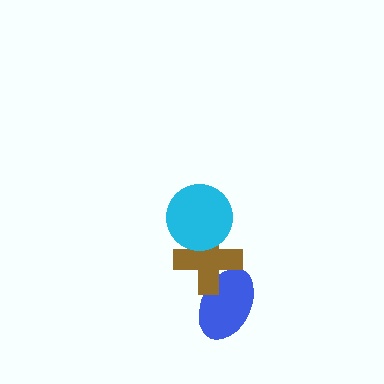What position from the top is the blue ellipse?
The blue ellipse is 3rd from the top.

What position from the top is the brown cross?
The brown cross is 2nd from the top.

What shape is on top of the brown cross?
The cyan circle is on top of the brown cross.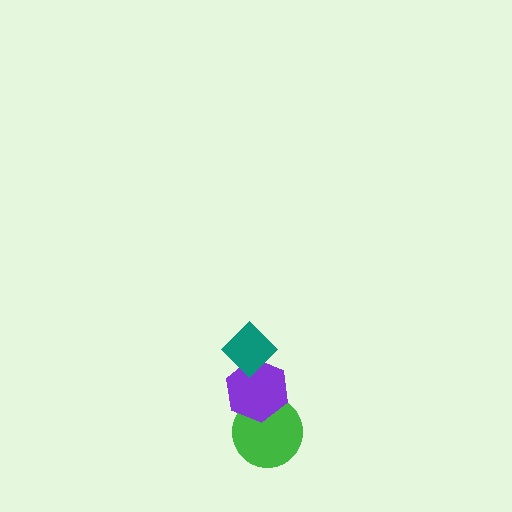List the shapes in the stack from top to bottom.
From top to bottom: the teal diamond, the purple hexagon, the green circle.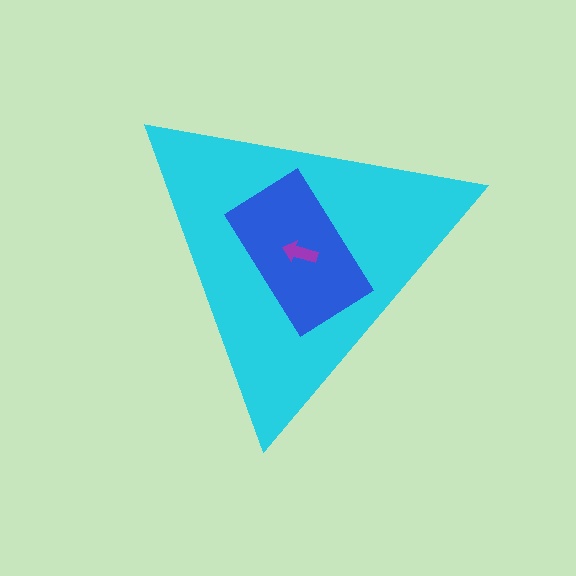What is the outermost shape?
The cyan triangle.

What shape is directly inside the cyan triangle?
The blue rectangle.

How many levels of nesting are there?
3.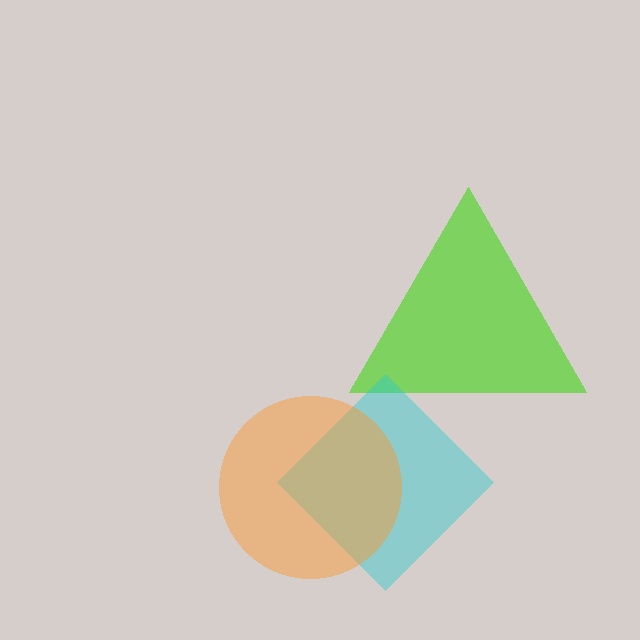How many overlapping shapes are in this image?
There are 3 overlapping shapes in the image.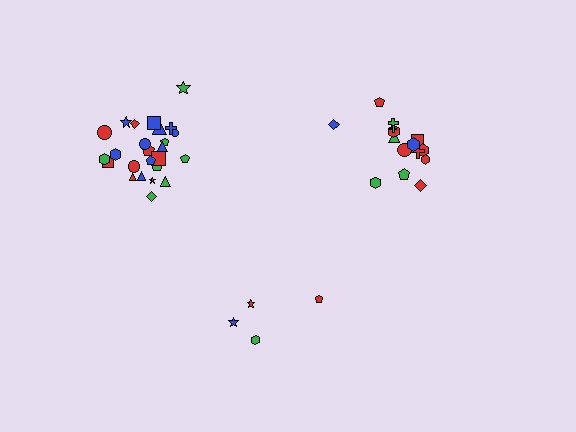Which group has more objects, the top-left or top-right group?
The top-left group.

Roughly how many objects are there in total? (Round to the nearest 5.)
Roughly 45 objects in total.